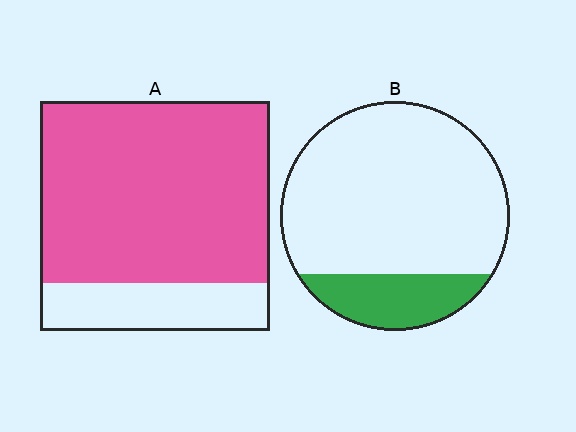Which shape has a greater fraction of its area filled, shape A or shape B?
Shape A.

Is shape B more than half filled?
No.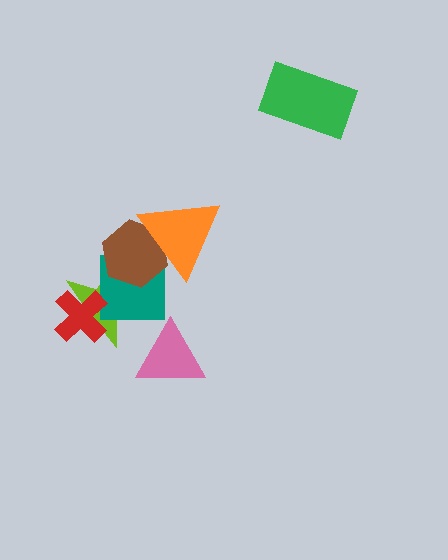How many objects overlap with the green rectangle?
0 objects overlap with the green rectangle.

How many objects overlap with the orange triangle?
2 objects overlap with the orange triangle.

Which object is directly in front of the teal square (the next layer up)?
The brown hexagon is directly in front of the teal square.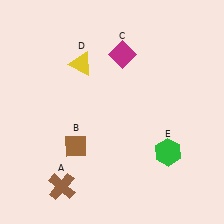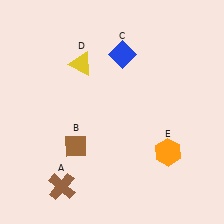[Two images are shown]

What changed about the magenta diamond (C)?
In Image 1, C is magenta. In Image 2, it changed to blue.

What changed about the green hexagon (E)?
In Image 1, E is green. In Image 2, it changed to orange.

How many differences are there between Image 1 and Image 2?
There are 2 differences between the two images.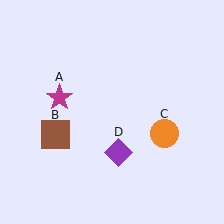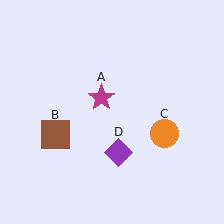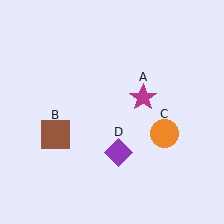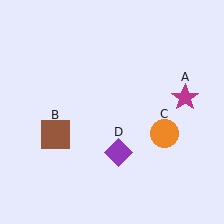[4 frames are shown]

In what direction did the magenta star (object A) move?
The magenta star (object A) moved right.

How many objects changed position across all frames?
1 object changed position: magenta star (object A).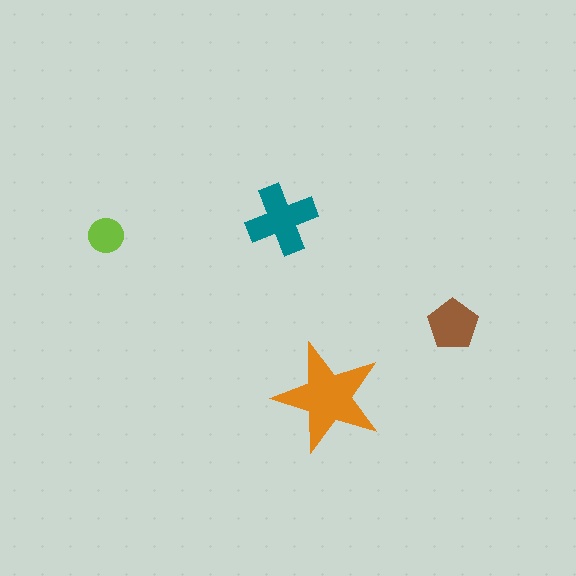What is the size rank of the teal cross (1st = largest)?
2nd.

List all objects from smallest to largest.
The lime circle, the brown pentagon, the teal cross, the orange star.